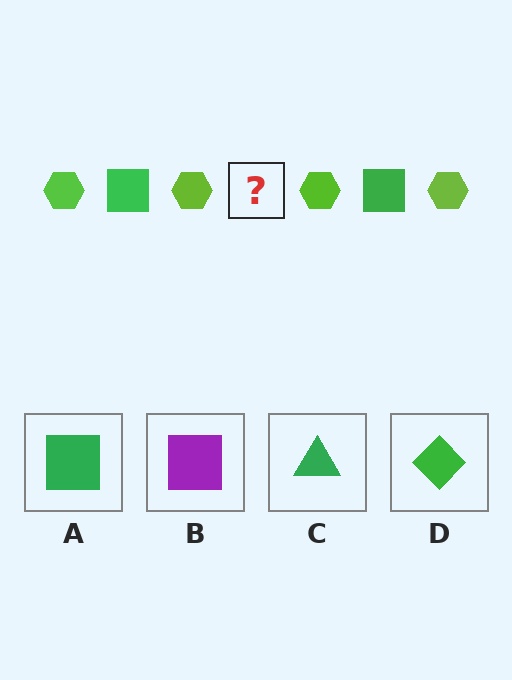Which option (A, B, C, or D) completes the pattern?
A.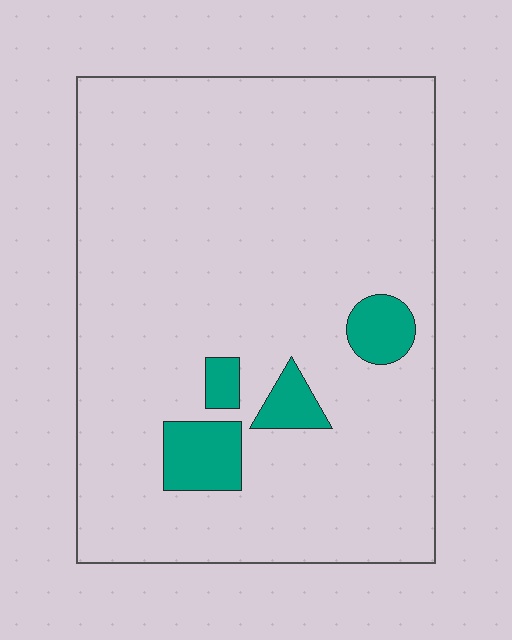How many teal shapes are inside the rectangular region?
4.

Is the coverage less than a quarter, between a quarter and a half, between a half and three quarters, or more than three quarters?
Less than a quarter.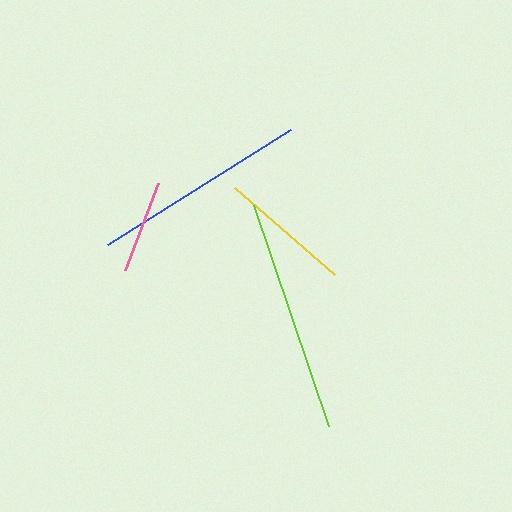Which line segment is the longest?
The lime line is the longest at approximately 233 pixels.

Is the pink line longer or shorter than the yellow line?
The yellow line is longer than the pink line.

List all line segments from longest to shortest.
From longest to shortest: lime, blue, yellow, pink.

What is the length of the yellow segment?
The yellow segment is approximately 133 pixels long.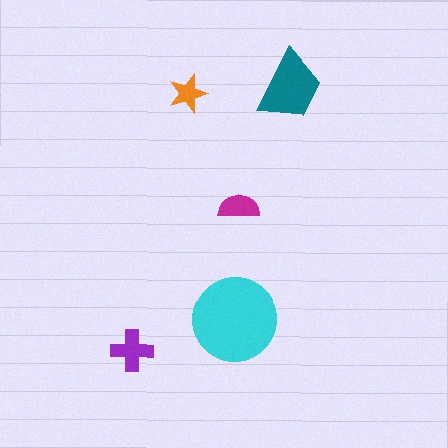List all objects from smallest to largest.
The orange star, the magenta semicircle, the purple cross, the teal trapezoid, the cyan circle.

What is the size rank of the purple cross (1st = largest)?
3rd.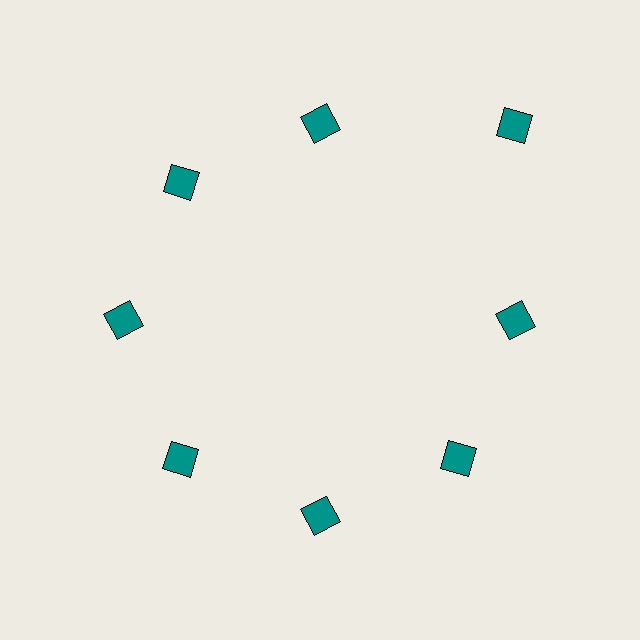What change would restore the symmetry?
The symmetry would be restored by moving it inward, back onto the ring so that all 8 diamonds sit at equal angles and equal distance from the center.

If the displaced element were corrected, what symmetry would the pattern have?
It would have 8-fold rotational symmetry — the pattern would map onto itself every 45 degrees.